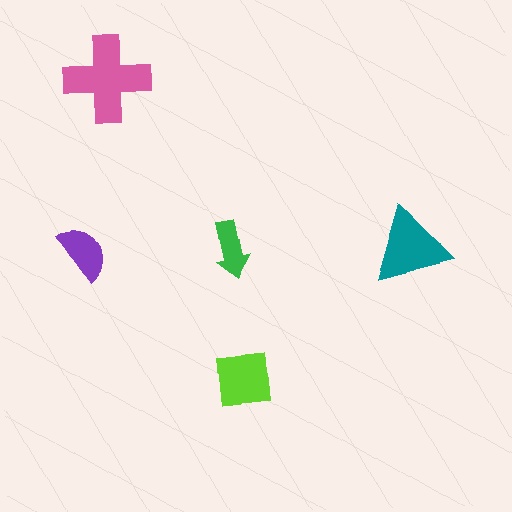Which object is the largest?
The pink cross.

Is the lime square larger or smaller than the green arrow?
Larger.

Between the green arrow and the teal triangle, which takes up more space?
The teal triangle.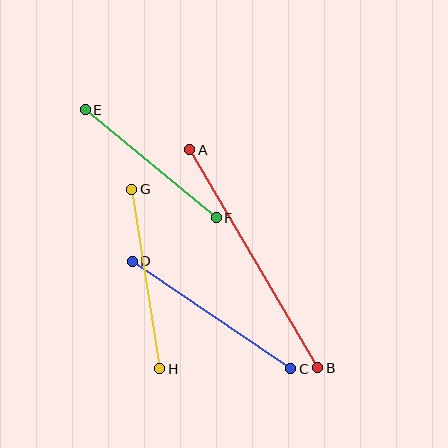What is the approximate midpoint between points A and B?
The midpoint is at approximately (254, 259) pixels.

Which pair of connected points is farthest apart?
Points A and B are farthest apart.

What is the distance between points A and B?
The distance is approximately 253 pixels.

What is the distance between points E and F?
The distance is approximately 170 pixels.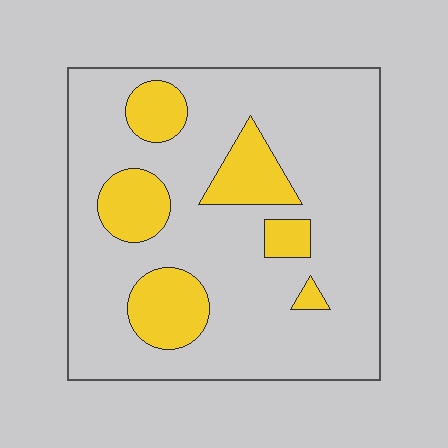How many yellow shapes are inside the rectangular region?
6.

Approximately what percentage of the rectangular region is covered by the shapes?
Approximately 20%.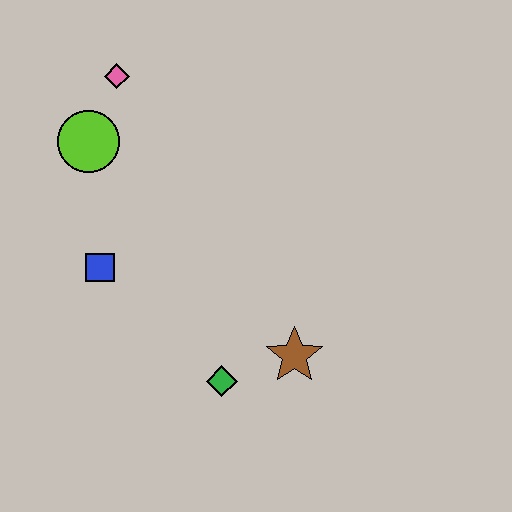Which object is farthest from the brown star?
The pink diamond is farthest from the brown star.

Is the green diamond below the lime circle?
Yes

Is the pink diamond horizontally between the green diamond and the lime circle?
Yes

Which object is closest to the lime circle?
The pink diamond is closest to the lime circle.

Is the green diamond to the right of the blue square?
Yes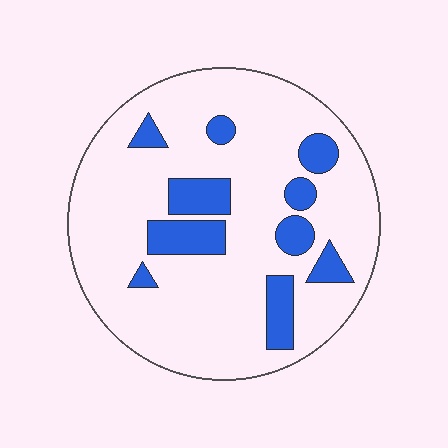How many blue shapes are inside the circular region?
10.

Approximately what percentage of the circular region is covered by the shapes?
Approximately 20%.